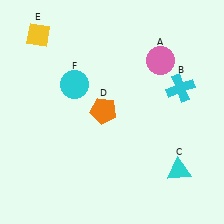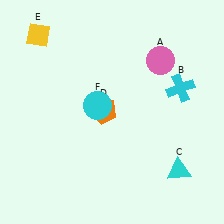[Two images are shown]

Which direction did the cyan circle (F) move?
The cyan circle (F) moved right.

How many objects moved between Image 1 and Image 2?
1 object moved between the two images.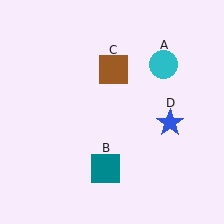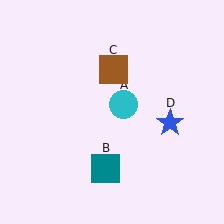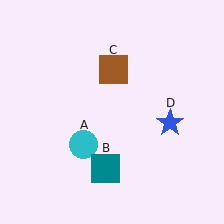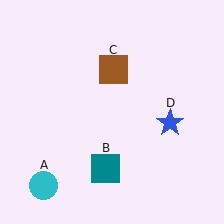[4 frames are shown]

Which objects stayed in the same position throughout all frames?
Teal square (object B) and brown square (object C) and blue star (object D) remained stationary.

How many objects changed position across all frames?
1 object changed position: cyan circle (object A).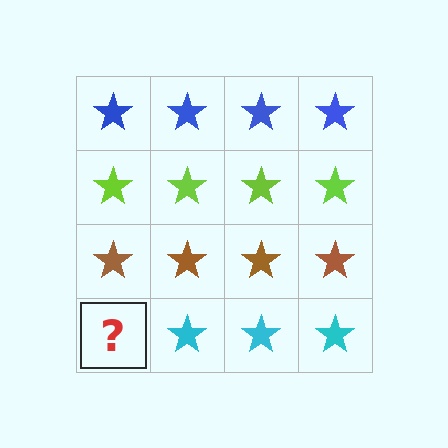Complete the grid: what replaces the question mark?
The question mark should be replaced with a cyan star.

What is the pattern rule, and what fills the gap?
The rule is that each row has a consistent color. The gap should be filled with a cyan star.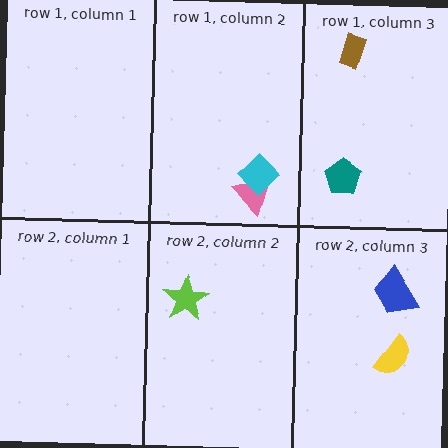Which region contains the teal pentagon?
The row 1, column 3 region.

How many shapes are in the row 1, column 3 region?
2.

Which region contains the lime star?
The row 2, column 2 region.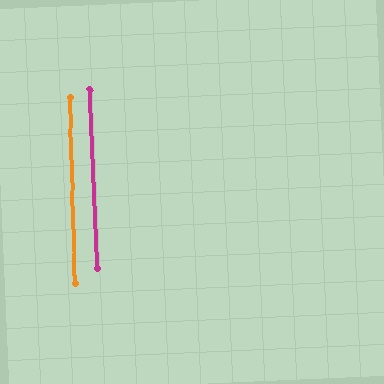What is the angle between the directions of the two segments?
Approximately 1 degree.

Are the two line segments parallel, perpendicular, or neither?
Parallel — their directions differ by only 1.1°.